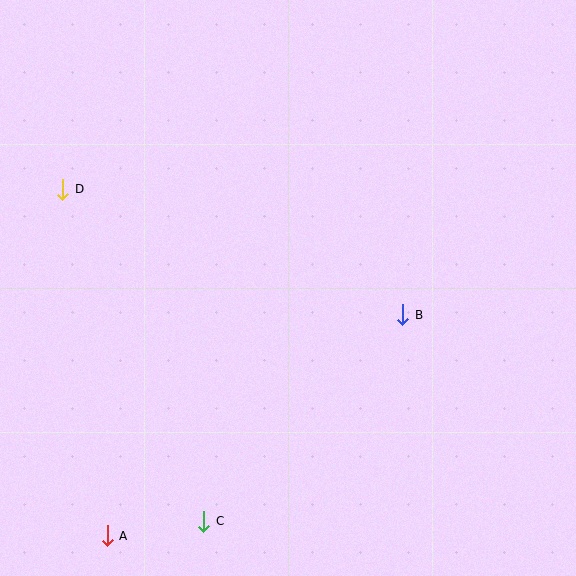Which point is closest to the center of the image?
Point B at (403, 315) is closest to the center.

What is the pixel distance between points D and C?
The distance between D and C is 361 pixels.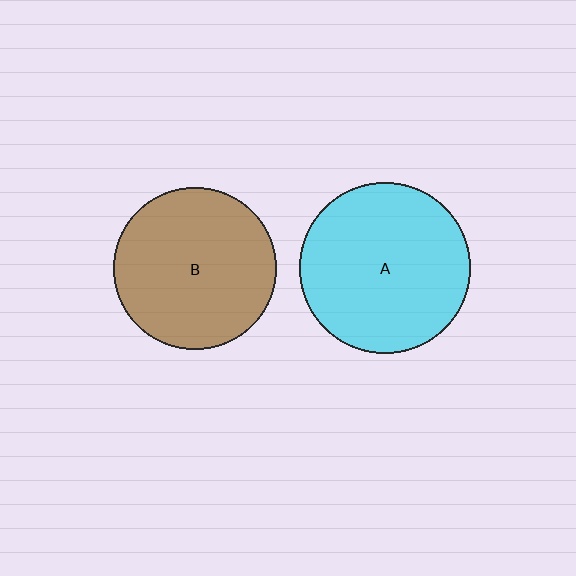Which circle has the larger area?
Circle A (cyan).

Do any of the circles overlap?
No, none of the circles overlap.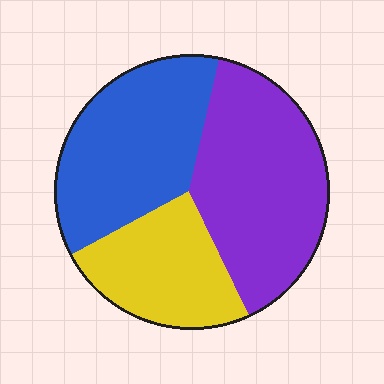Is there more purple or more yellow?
Purple.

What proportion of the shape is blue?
Blue takes up about one third (1/3) of the shape.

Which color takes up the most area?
Purple, at roughly 40%.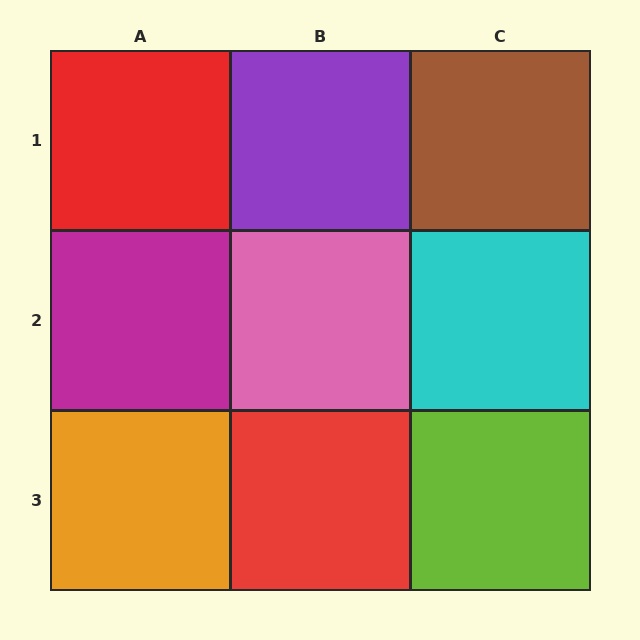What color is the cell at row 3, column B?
Red.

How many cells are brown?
1 cell is brown.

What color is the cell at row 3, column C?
Lime.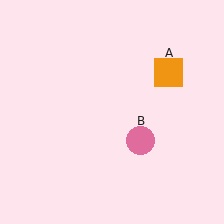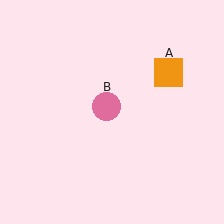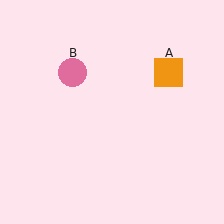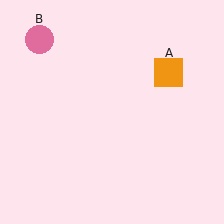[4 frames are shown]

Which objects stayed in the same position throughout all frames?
Orange square (object A) remained stationary.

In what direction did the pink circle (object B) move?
The pink circle (object B) moved up and to the left.